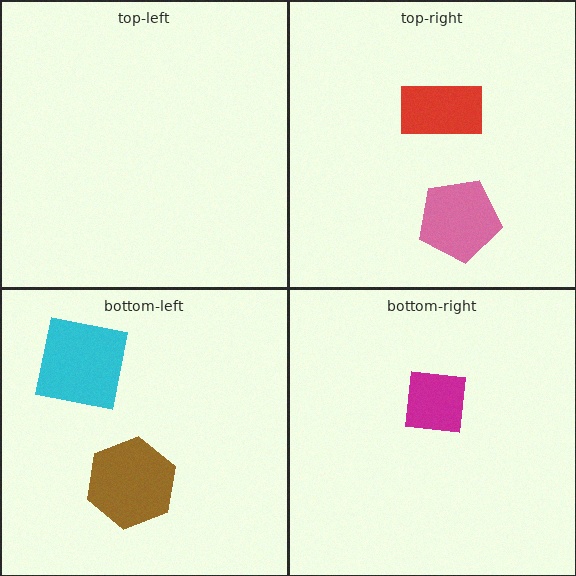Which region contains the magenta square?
The bottom-right region.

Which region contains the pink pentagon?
The top-right region.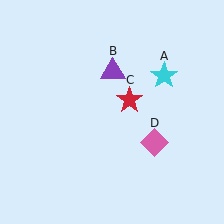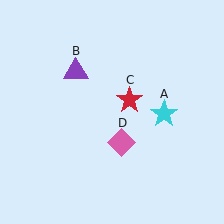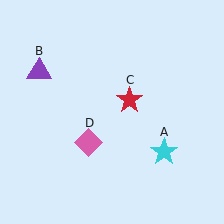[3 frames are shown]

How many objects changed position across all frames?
3 objects changed position: cyan star (object A), purple triangle (object B), pink diamond (object D).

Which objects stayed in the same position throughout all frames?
Red star (object C) remained stationary.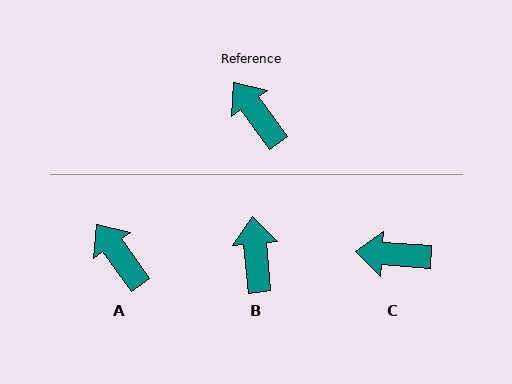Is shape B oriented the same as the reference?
No, it is off by about 30 degrees.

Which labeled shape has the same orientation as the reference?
A.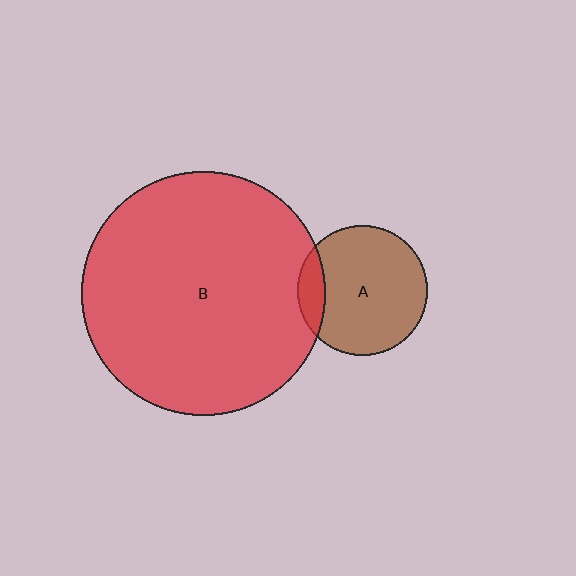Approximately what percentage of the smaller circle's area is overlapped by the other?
Approximately 15%.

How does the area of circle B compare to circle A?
Approximately 3.5 times.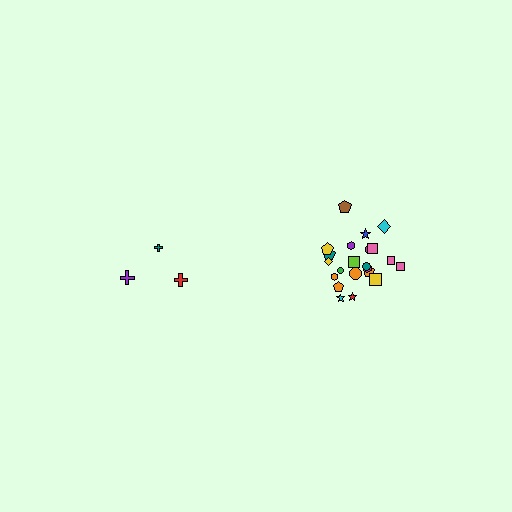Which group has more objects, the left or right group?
The right group.